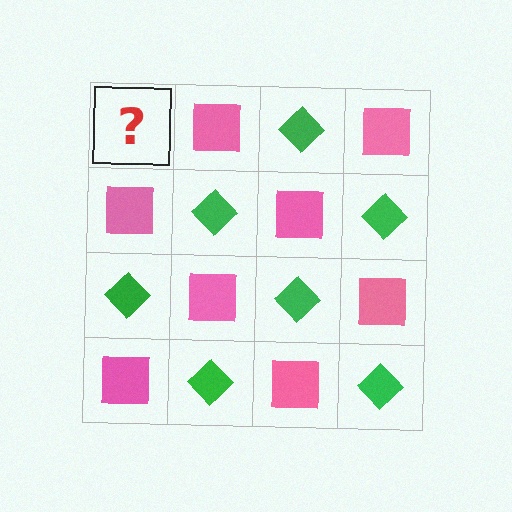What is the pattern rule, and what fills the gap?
The rule is that it alternates green diamond and pink square in a checkerboard pattern. The gap should be filled with a green diamond.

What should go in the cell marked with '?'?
The missing cell should contain a green diamond.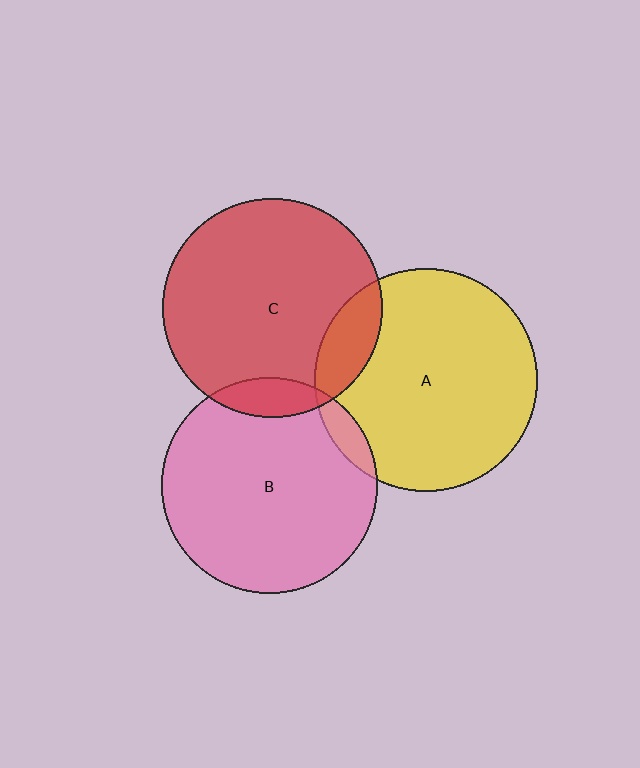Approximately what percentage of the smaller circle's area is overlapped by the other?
Approximately 10%.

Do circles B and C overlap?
Yes.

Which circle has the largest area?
Circle A (yellow).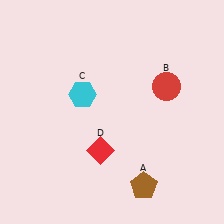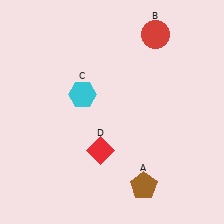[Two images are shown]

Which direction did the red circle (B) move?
The red circle (B) moved up.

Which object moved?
The red circle (B) moved up.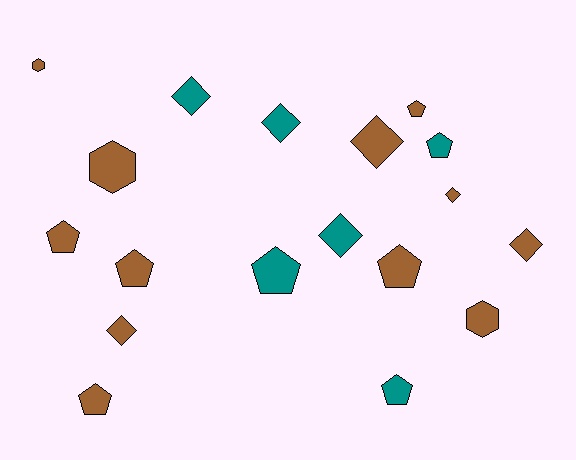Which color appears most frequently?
Brown, with 12 objects.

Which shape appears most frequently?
Pentagon, with 8 objects.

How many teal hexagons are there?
There are no teal hexagons.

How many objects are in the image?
There are 18 objects.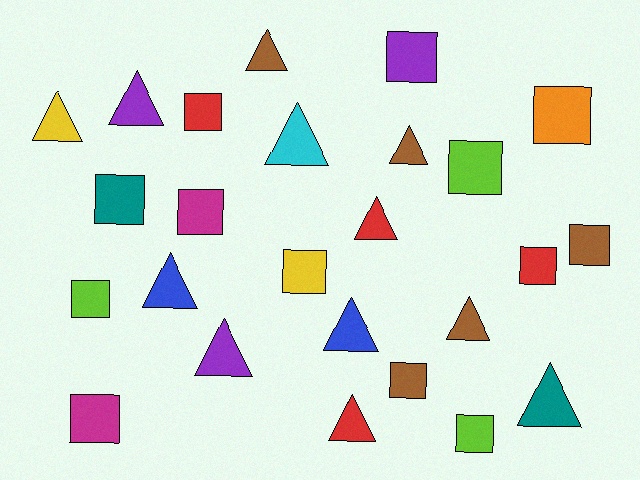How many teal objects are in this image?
There are 2 teal objects.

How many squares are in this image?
There are 13 squares.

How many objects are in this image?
There are 25 objects.